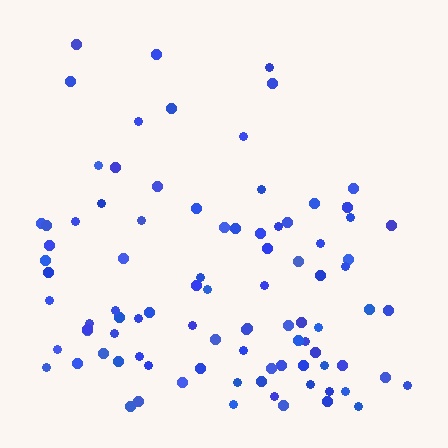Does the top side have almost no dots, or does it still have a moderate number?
Still a moderate number, just noticeably fewer than the bottom.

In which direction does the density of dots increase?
From top to bottom, with the bottom side densest.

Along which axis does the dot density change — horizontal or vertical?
Vertical.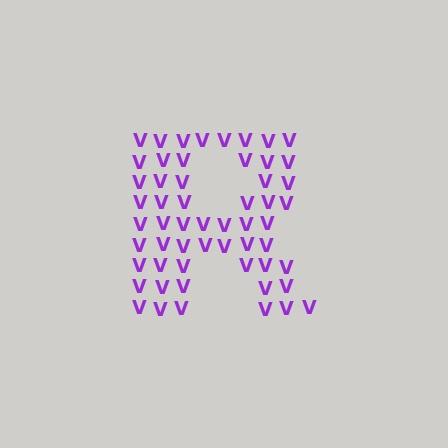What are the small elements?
The small elements are letter V's.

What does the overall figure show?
The overall figure shows the letter R.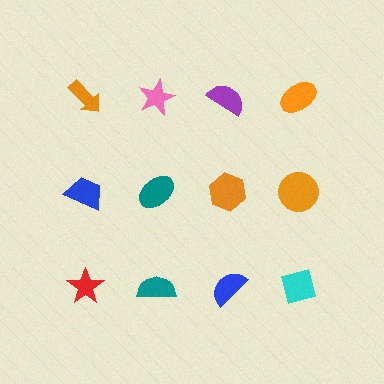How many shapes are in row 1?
4 shapes.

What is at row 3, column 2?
A teal semicircle.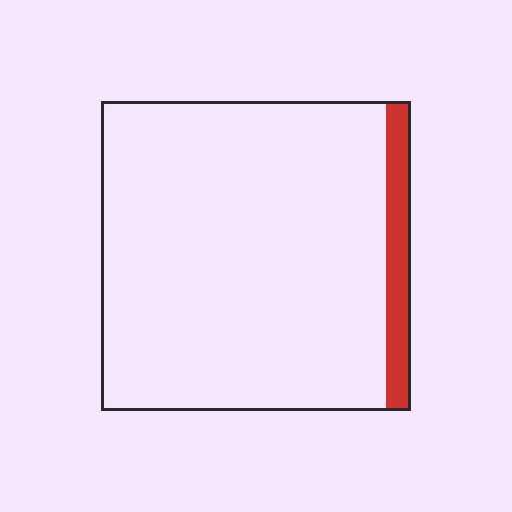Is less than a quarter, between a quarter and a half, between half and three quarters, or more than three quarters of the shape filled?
Less than a quarter.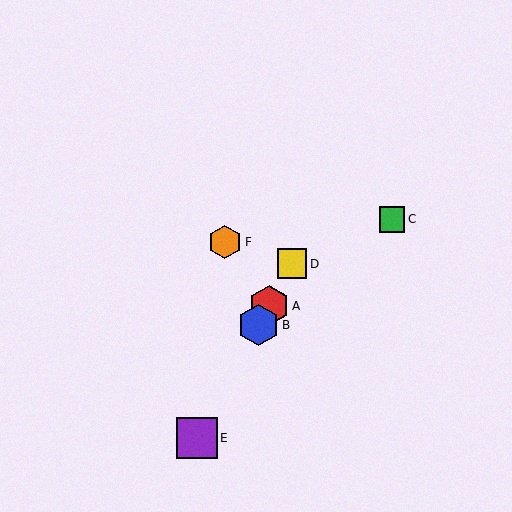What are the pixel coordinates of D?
Object D is at (292, 264).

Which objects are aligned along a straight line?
Objects A, B, D, E are aligned along a straight line.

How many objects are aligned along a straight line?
4 objects (A, B, D, E) are aligned along a straight line.